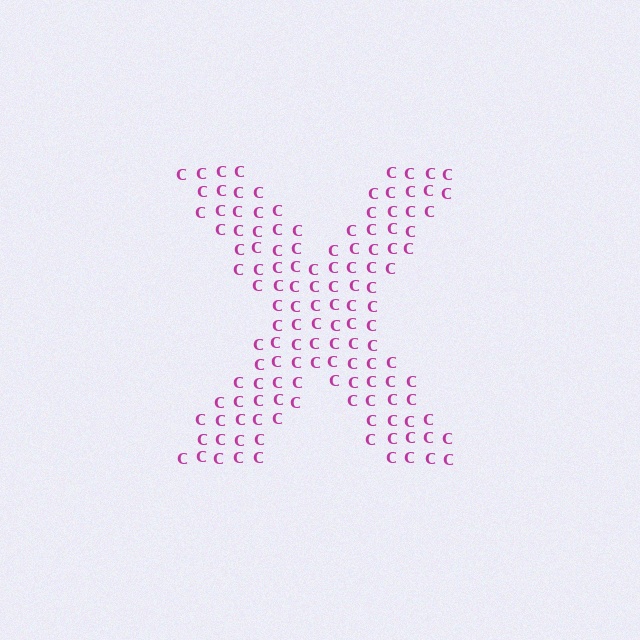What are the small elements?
The small elements are letter C's.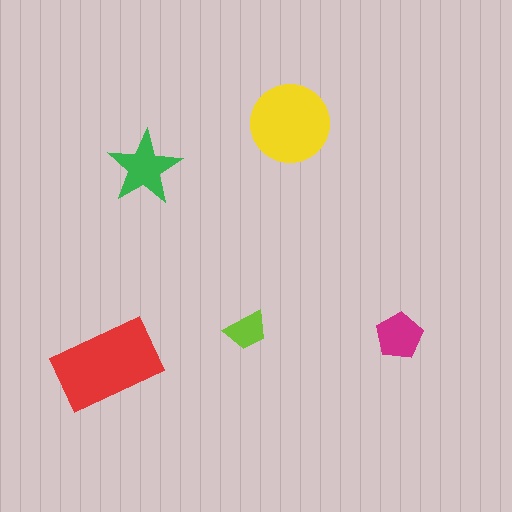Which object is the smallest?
The lime trapezoid.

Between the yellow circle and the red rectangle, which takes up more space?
The red rectangle.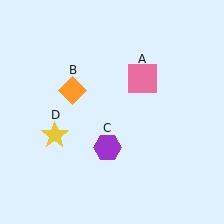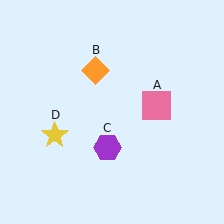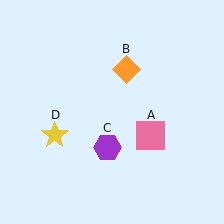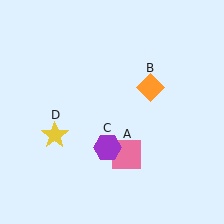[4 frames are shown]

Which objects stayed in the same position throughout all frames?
Purple hexagon (object C) and yellow star (object D) remained stationary.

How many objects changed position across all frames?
2 objects changed position: pink square (object A), orange diamond (object B).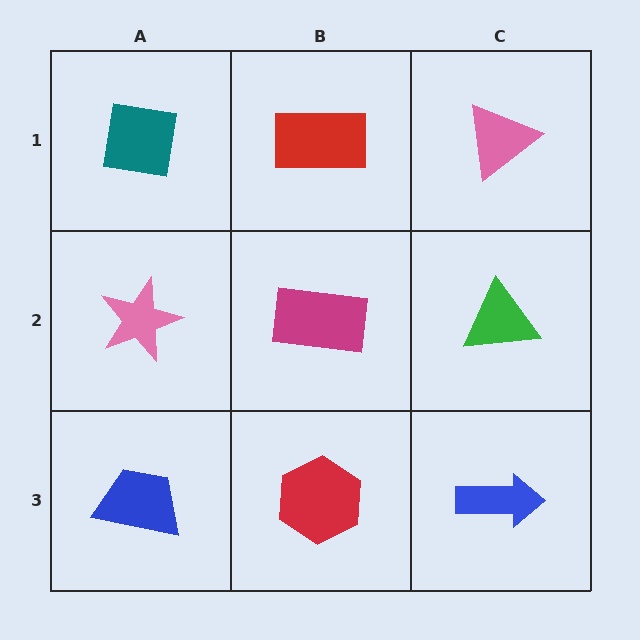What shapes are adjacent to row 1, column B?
A magenta rectangle (row 2, column B), a teal square (row 1, column A), a pink triangle (row 1, column C).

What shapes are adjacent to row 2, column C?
A pink triangle (row 1, column C), a blue arrow (row 3, column C), a magenta rectangle (row 2, column B).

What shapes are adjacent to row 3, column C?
A green triangle (row 2, column C), a red hexagon (row 3, column B).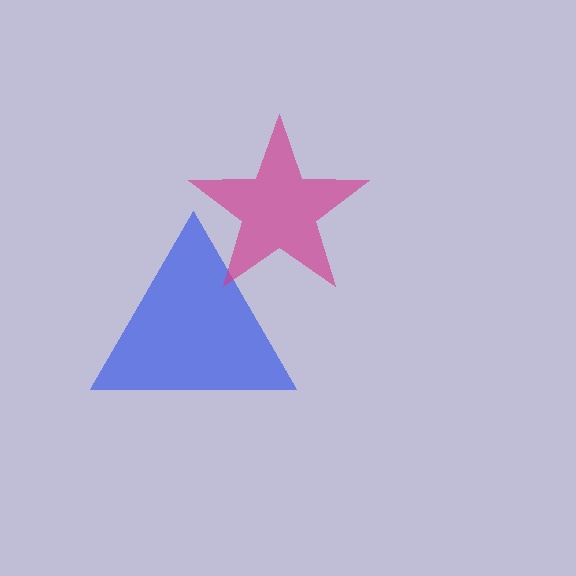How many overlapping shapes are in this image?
There are 2 overlapping shapes in the image.